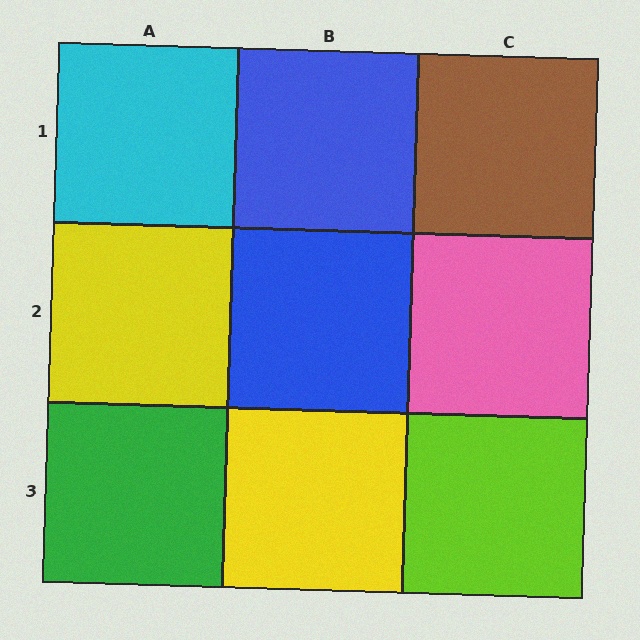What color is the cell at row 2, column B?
Blue.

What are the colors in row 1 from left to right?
Cyan, blue, brown.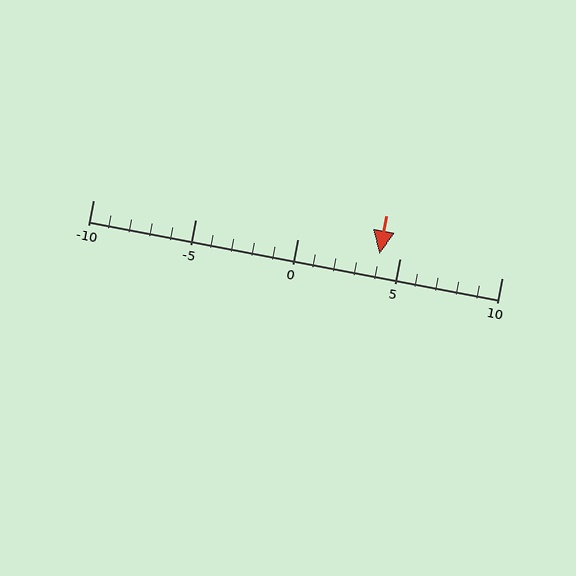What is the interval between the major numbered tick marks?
The major tick marks are spaced 5 units apart.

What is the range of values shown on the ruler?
The ruler shows values from -10 to 10.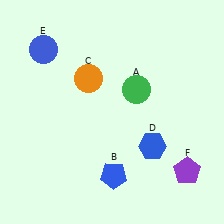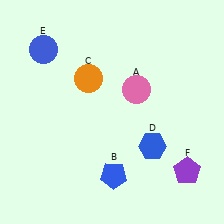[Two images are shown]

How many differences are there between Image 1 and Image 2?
There is 1 difference between the two images.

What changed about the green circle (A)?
In Image 1, A is green. In Image 2, it changed to pink.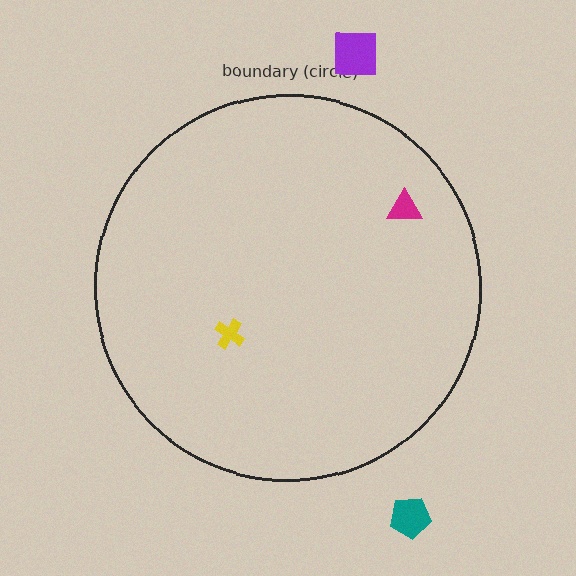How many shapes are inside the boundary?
2 inside, 2 outside.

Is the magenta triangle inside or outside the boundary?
Inside.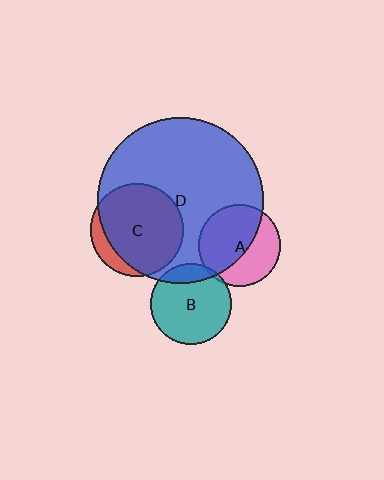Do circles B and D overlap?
Yes.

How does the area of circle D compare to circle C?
Approximately 3.2 times.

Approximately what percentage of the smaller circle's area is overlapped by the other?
Approximately 15%.